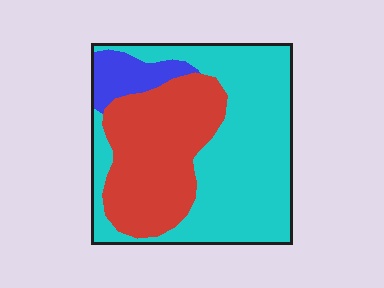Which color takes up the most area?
Cyan, at roughly 55%.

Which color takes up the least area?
Blue, at roughly 10%.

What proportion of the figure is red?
Red takes up about one third (1/3) of the figure.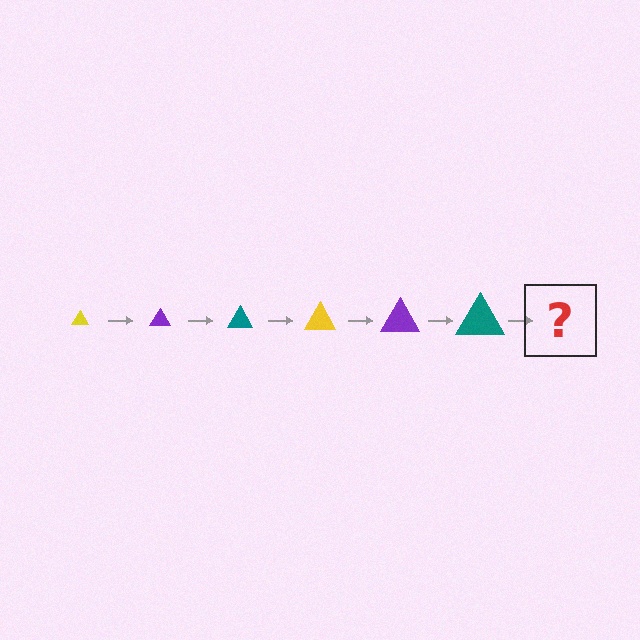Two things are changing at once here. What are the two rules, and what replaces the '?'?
The two rules are that the triangle grows larger each step and the color cycles through yellow, purple, and teal. The '?' should be a yellow triangle, larger than the previous one.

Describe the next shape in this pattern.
It should be a yellow triangle, larger than the previous one.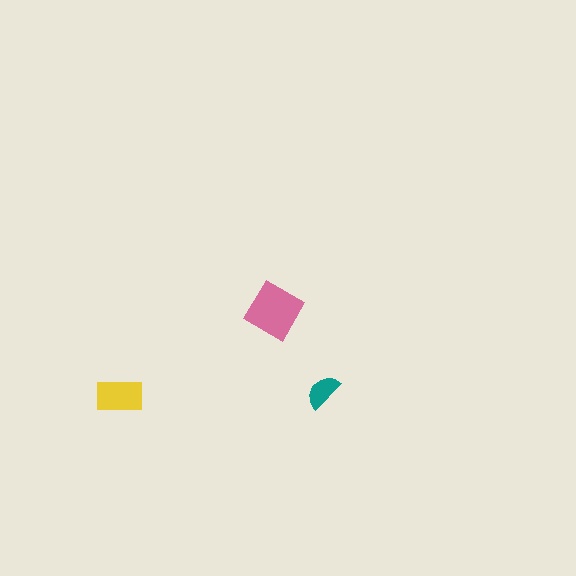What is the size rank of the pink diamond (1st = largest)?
1st.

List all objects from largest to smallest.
The pink diamond, the yellow rectangle, the teal semicircle.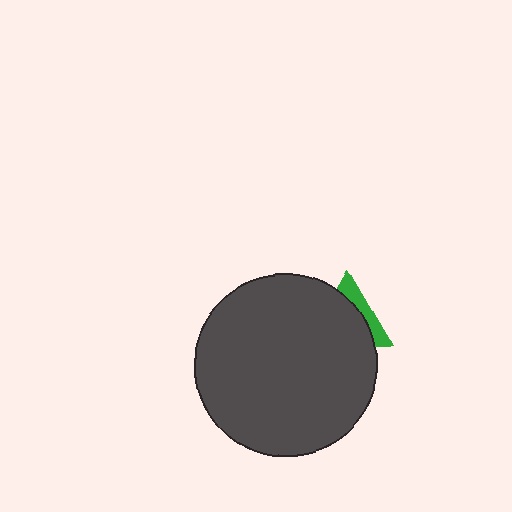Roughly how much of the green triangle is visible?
A small part of it is visible (roughly 31%).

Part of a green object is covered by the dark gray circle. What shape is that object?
It is a triangle.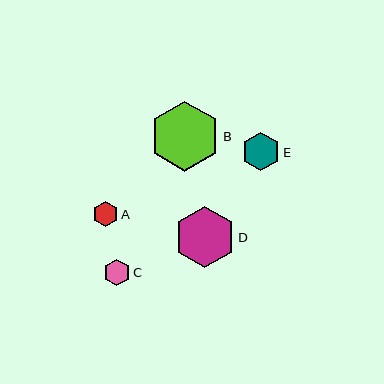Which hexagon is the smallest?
Hexagon A is the smallest with a size of approximately 26 pixels.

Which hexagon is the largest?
Hexagon B is the largest with a size of approximately 70 pixels.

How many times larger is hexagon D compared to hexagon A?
Hexagon D is approximately 2.4 times the size of hexagon A.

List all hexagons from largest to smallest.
From largest to smallest: B, D, E, C, A.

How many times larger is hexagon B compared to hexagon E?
Hexagon B is approximately 1.8 times the size of hexagon E.